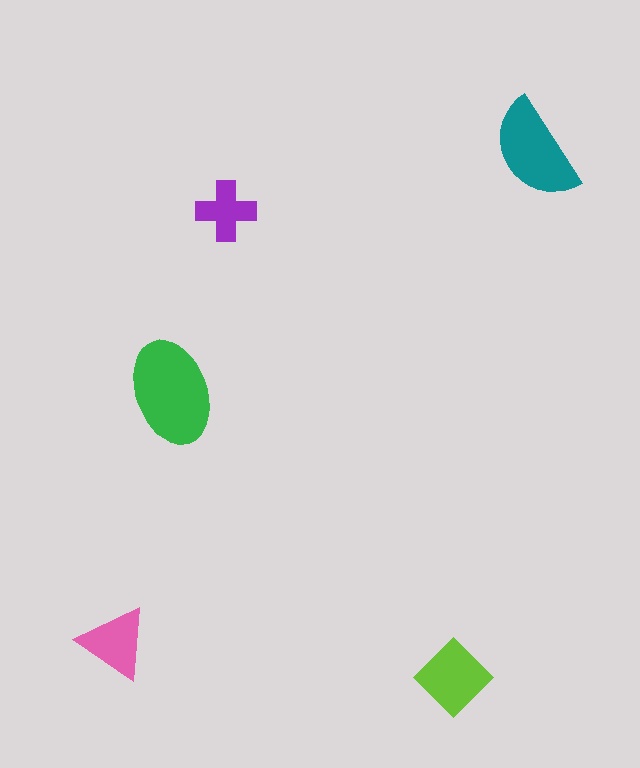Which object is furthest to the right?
The teal semicircle is rightmost.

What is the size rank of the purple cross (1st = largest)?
5th.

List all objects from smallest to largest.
The purple cross, the pink triangle, the lime diamond, the teal semicircle, the green ellipse.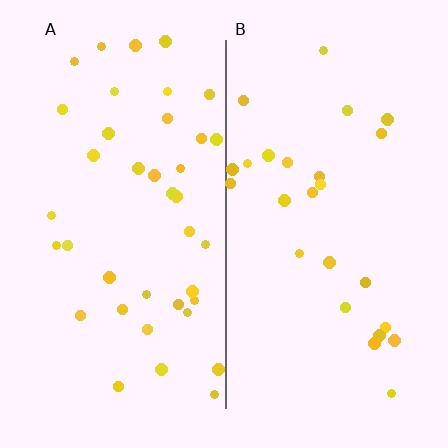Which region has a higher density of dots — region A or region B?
A (the left).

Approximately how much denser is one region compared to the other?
Approximately 1.5× — region A over region B.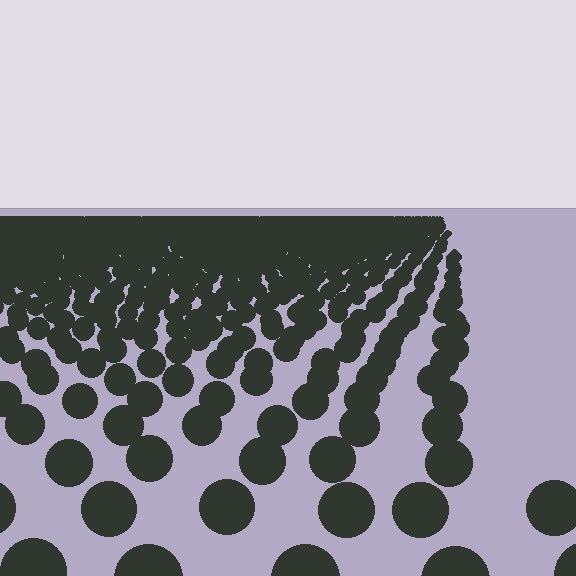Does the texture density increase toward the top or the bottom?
Density increases toward the top.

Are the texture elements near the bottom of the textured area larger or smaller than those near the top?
Larger. Near the bottom, elements are closer to the viewer and appear at a bigger on-screen size.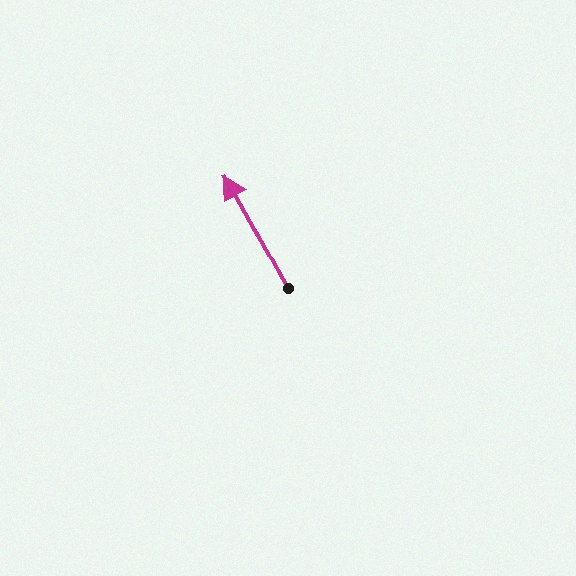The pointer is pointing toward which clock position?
Roughly 11 o'clock.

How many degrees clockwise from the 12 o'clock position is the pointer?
Approximately 331 degrees.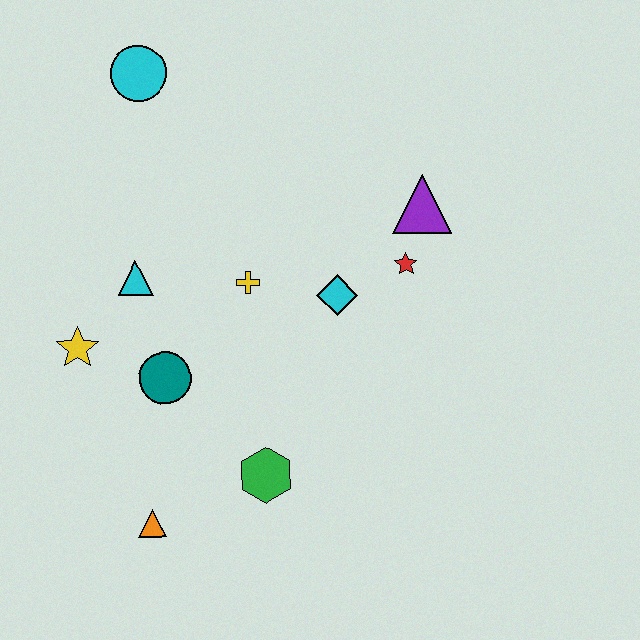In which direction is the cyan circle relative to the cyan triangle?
The cyan circle is above the cyan triangle.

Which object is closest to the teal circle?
The yellow star is closest to the teal circle.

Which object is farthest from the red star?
The orange triangle is farthest from the red star.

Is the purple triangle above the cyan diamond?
Yes